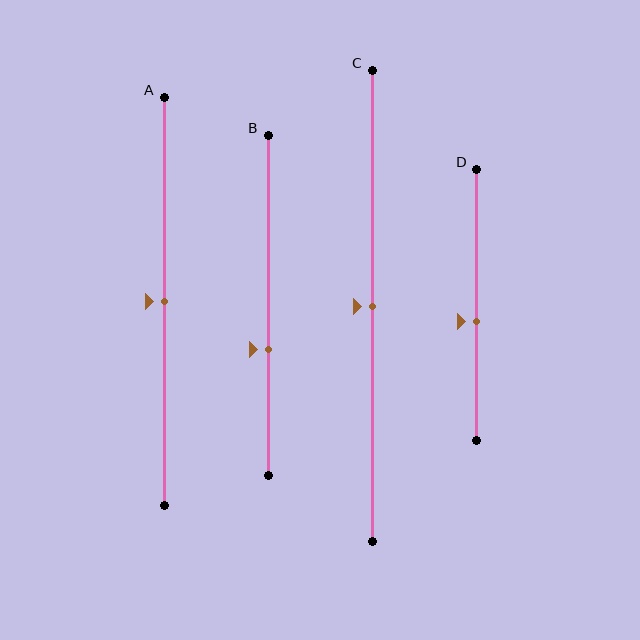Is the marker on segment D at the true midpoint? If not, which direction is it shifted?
No, the marker on segment D is shifted downward by about 6% of the segment length.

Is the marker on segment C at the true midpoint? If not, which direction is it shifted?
Yes, the marker on segment C is at the true midpoint.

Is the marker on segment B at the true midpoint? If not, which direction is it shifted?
No, the marker on segment B is shifted downward by about 13% of the segment length.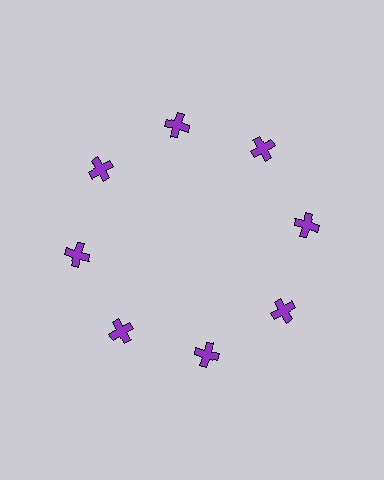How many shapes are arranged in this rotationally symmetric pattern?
There are 8 shapes, arranged in 8 groups of 1.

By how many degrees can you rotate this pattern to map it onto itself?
The pattern maps onto itself every 45 degrees of rotation.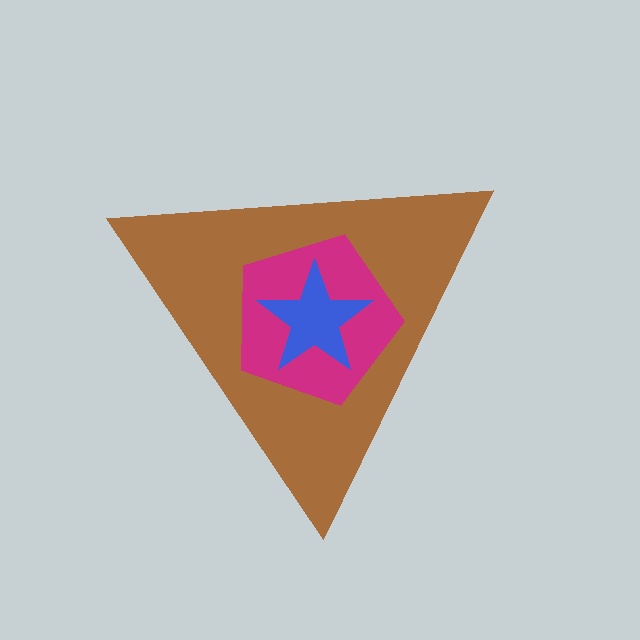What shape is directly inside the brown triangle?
The magenta pentagon.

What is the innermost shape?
The blue star.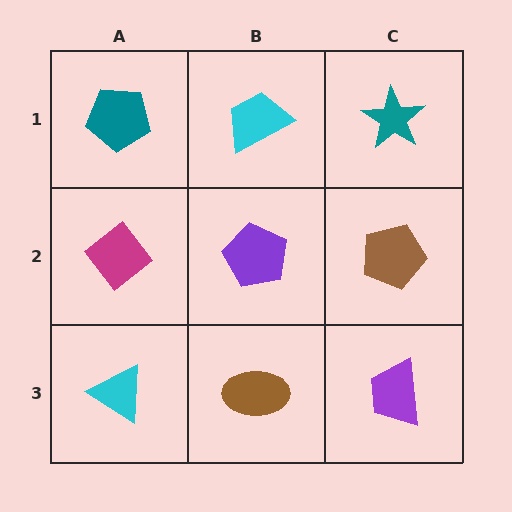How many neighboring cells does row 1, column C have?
2.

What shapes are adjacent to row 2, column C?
A teal star (row 1, column C), a purple trapezoid (row 3, column C), a purple pentagon (row 2, column B).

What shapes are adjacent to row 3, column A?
A magenta diamond (row 2, column A), a brown ellipse (row 3, column B).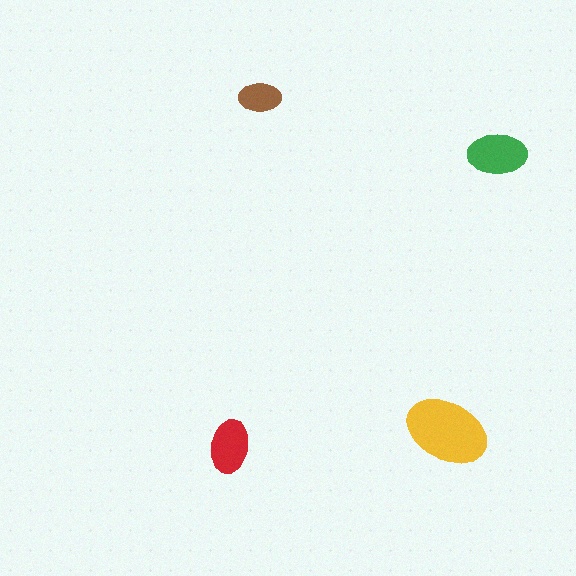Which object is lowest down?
The red ellipse is bottommost.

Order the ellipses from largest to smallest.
the yellow one, the green one, the red one, the brown one.